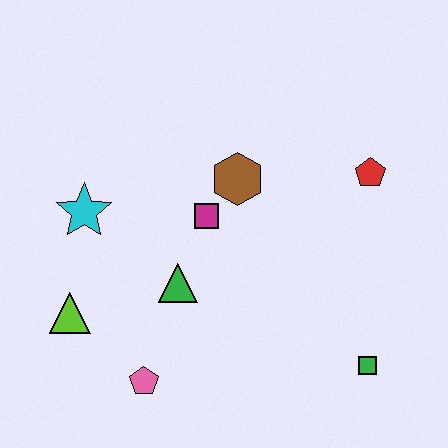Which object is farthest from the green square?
The cyan star is farthest from the green square.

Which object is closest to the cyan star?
The lime triangle is closest to the cyan star.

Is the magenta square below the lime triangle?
No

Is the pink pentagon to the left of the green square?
Yes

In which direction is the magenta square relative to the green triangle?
The magenta square is above the green triangle.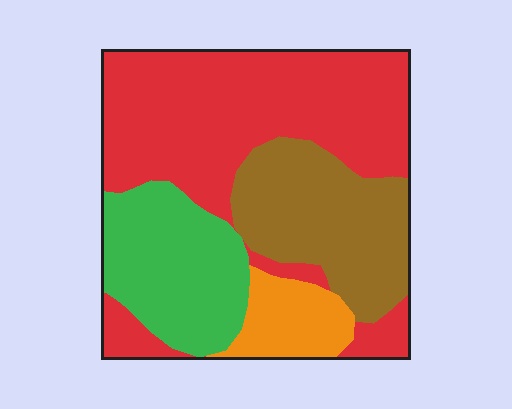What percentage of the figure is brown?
Brown takes up about one quarter (1/4) of the figure.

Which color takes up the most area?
Red, at roughly 50%.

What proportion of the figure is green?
Green takes up less than a quarter of the figure.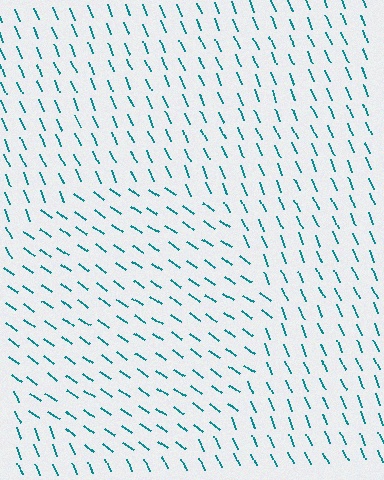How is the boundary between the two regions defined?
The boundary is defined purely by a change in line orientation (approximately 32 degrees difference). All lines are the same color and thickness.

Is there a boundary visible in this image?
Yes, there is a texture boundary formed by a change in line orientation.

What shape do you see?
I see a circle.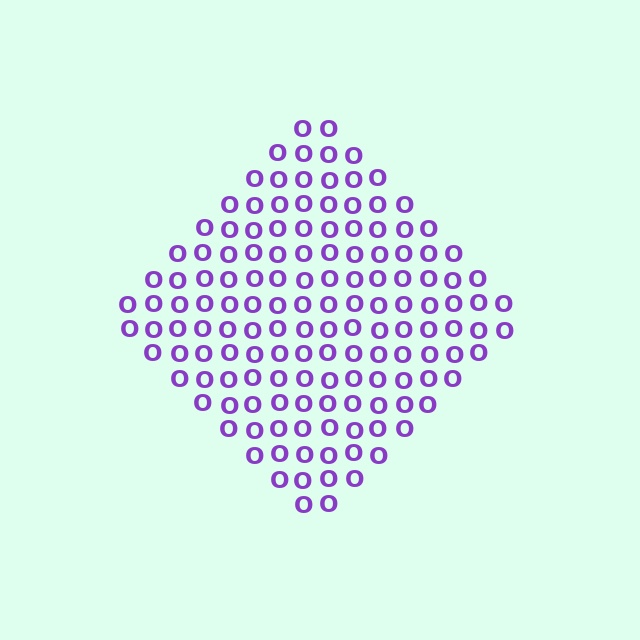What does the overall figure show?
The overall figure shows a diamond.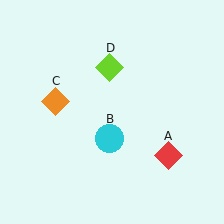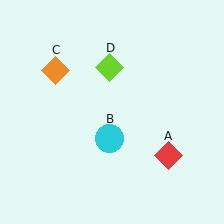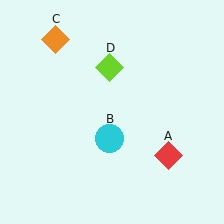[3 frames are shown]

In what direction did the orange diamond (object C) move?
The orange diamond (object C) moved up.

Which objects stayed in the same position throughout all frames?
Red diamond (object A) and cyan circle (object B) and lime diamond (object D) remained stationary.